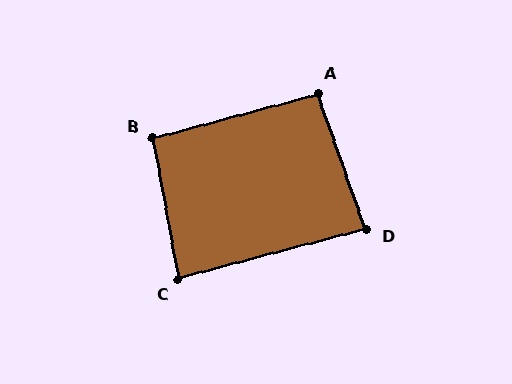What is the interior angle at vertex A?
Approximately 94 degrees (approximately right).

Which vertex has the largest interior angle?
B, at approximately 95 degrees.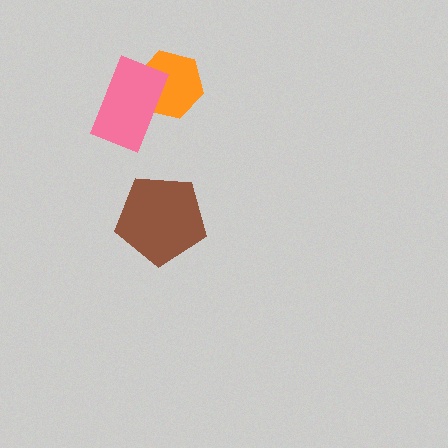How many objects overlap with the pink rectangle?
1 object overlaps with the pink rectangle.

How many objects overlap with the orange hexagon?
1 object overlaps with the orange hexagon.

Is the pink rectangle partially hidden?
No, no other shape covers it.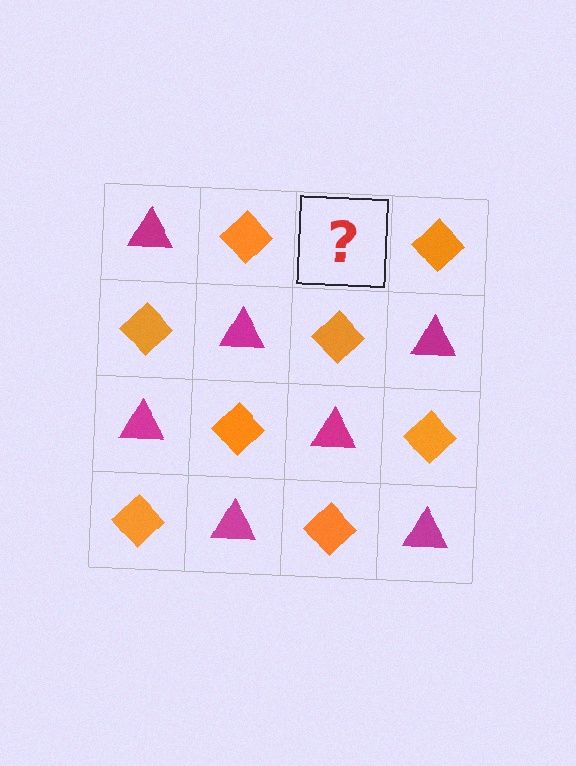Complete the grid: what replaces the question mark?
The question mark should be replaced with a magenta triangle.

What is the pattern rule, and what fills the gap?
The rule is that it alternates magenta triangle and orange diamond in a checkerboard pattern. The gap should be filled with a magenta triangle.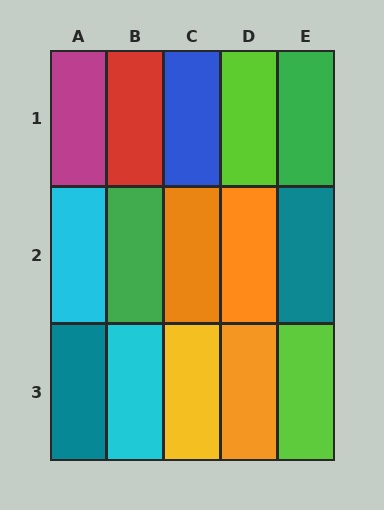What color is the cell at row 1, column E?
Green.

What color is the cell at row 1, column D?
Lime.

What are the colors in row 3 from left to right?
Teal, cyan, yellow, orange, lime.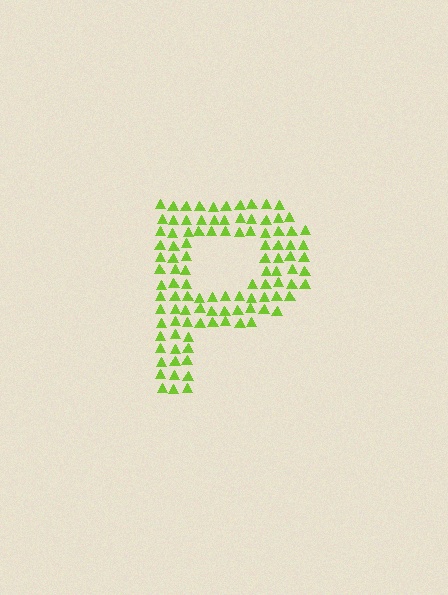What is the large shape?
The large shape is the letter P.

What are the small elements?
The small elements are triangles.